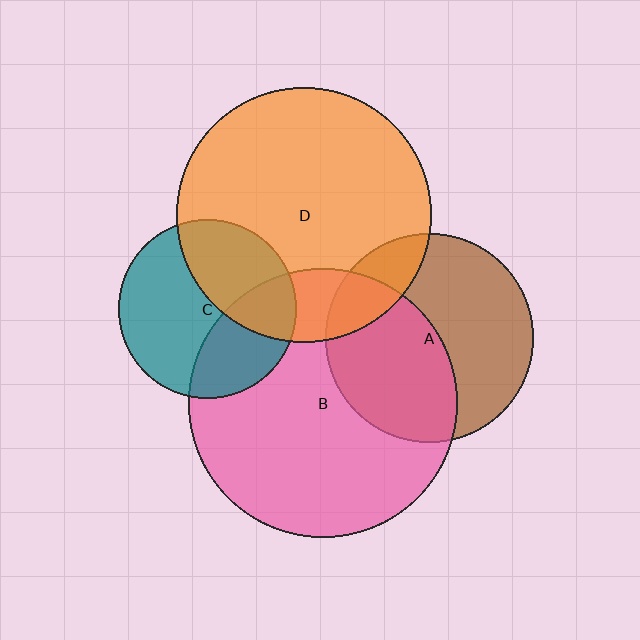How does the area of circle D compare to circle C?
Approximately 2.0 times.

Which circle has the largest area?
Circle B (pink).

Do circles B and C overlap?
Yes.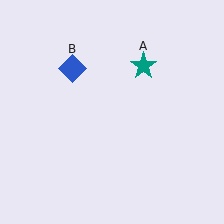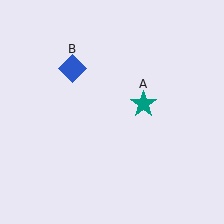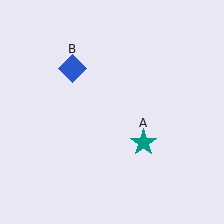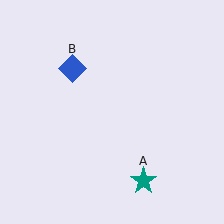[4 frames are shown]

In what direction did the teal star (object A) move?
The teal star (object A) moved down.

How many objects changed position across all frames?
1 object changed position: teal star (object A).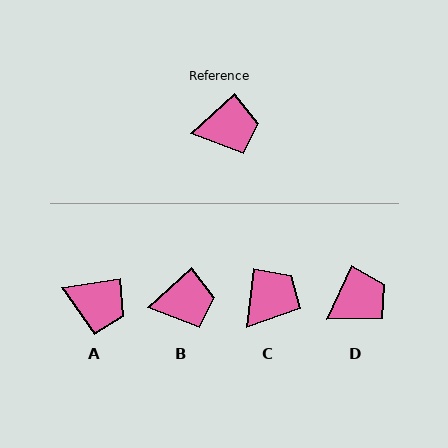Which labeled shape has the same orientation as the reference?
B.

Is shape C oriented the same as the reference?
No, it is off by about 41 degrees.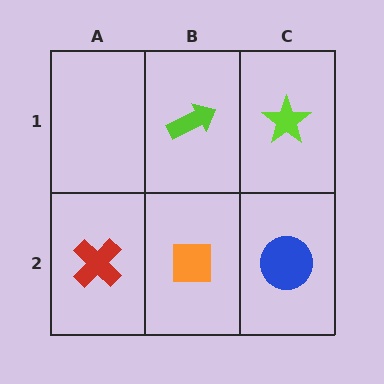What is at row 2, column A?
A red cross.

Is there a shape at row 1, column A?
No, that cell is empty.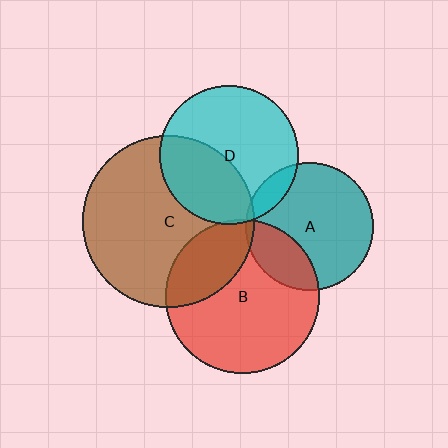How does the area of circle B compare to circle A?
Approximately 1.5 times.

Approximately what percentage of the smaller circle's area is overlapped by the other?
Approximately 5%.